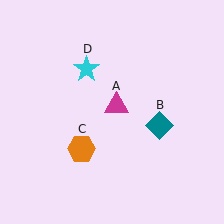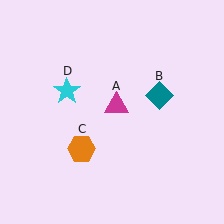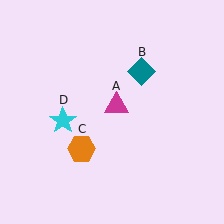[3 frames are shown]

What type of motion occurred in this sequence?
The teal diamond (object B), cyan star (object D) rotated counterclockwise around the center of the scene.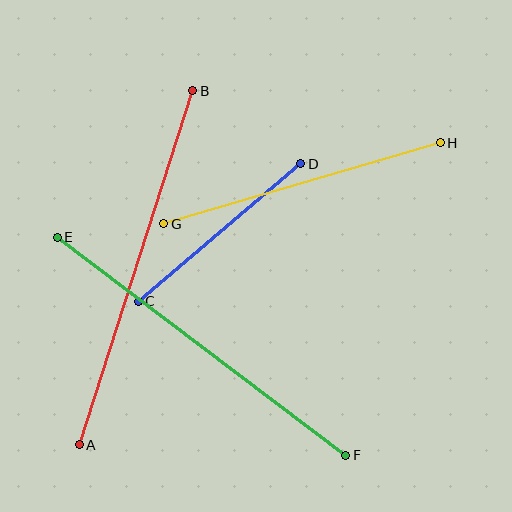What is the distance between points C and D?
The distance is approximately 213 pixels.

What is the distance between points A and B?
The distance is approximately 372 pixels.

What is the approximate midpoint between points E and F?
The midpoint is at approximately (201, 346) pixels.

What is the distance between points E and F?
The distance is approximately 361 pixels.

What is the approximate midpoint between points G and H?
The midpoint is at approximately (302, 183) pixels.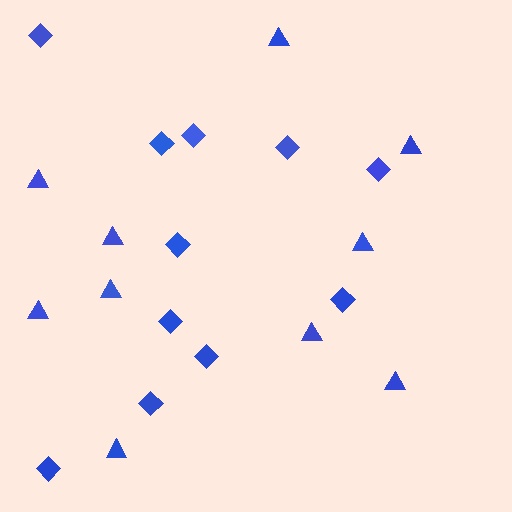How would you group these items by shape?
There are 2 groups: one group of diamonds (11) and one group of triangles (10).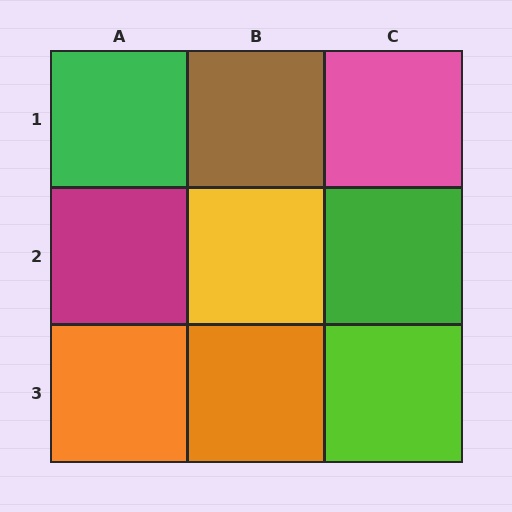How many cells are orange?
2 cells are orange.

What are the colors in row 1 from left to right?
Green, brown, pink.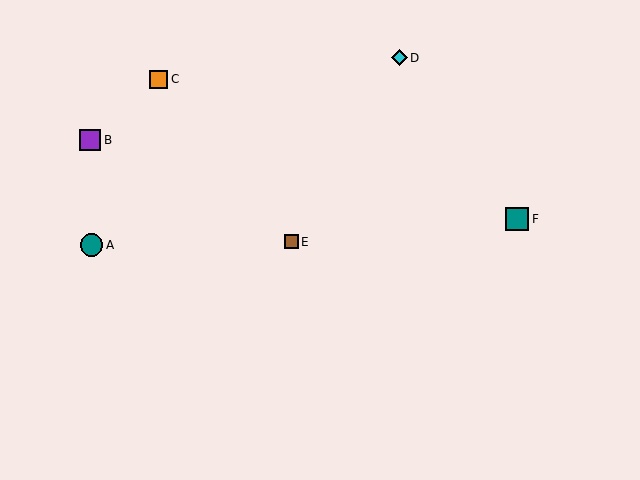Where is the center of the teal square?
The center of the teal square is at (517, 219).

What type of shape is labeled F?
Shape F is a teal square.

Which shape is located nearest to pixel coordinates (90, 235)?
The teal circle (labeled A) at (92, 245) is nearest to that location.